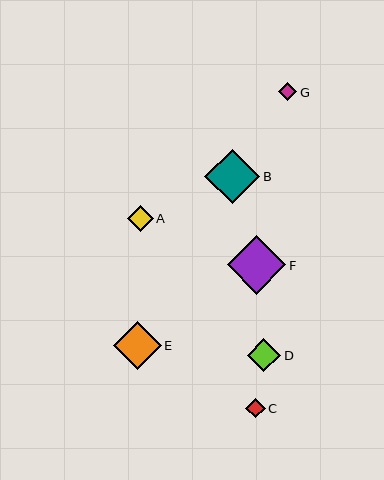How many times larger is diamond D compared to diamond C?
Diamond D is approximately 1.7 times the size of diamond C.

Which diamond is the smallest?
Diamond G is the smallest with a size of approximately 18 pixels.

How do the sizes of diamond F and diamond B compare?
Diamond F and diamond B are approximately the same size.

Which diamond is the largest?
Diamond F is the largest with a size of approximately 59 pixels.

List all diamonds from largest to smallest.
From largest to smallest: F, B, E, D, A, C, G.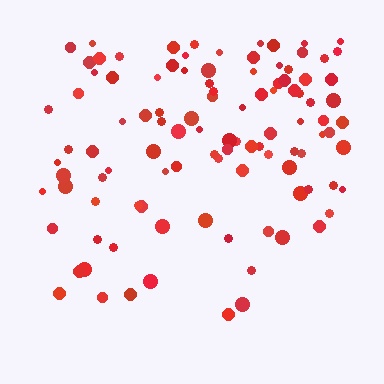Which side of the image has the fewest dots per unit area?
The bottom.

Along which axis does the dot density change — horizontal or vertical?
Vertical.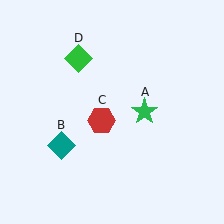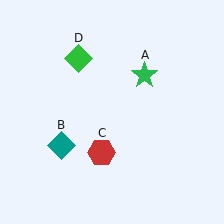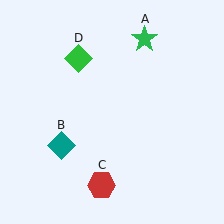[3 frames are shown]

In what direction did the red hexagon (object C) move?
The red hexagon (object C) moved down.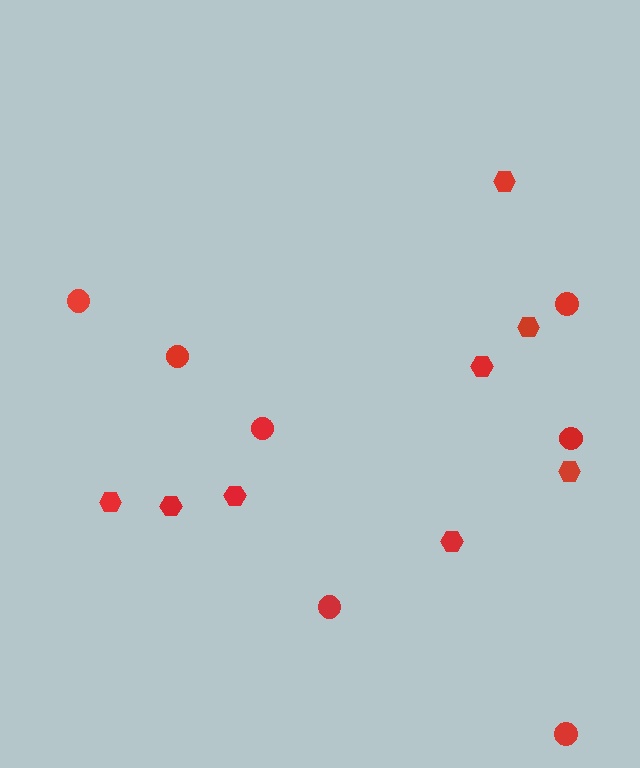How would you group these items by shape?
There are 2 groups: one group of hexagons (8) and one group of circles (7).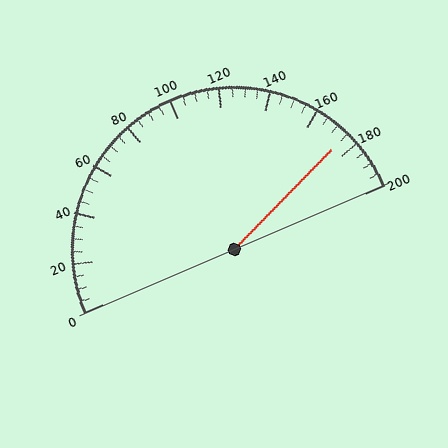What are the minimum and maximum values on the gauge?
The gauge ranges from 0 to 200.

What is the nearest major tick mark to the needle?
The nearest major tick mark is 180.